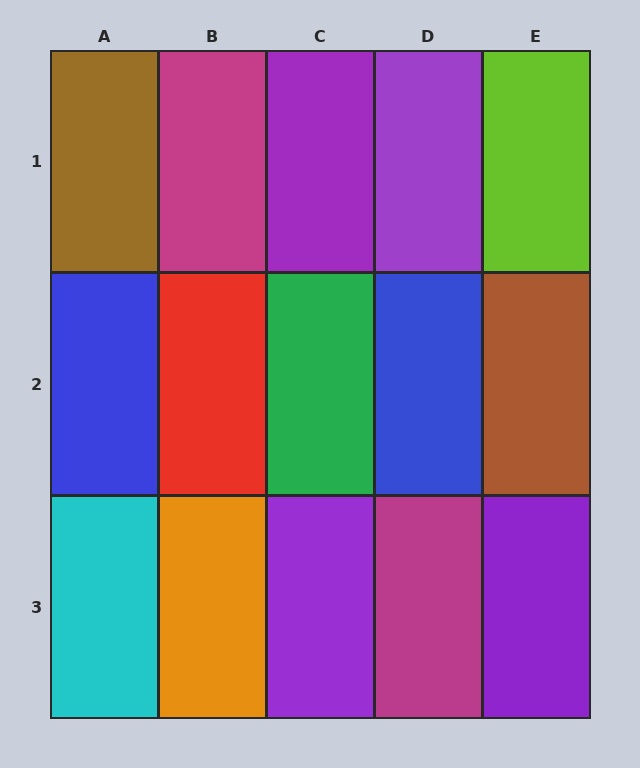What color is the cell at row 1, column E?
Lime.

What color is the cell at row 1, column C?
Purple.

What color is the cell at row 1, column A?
Brown.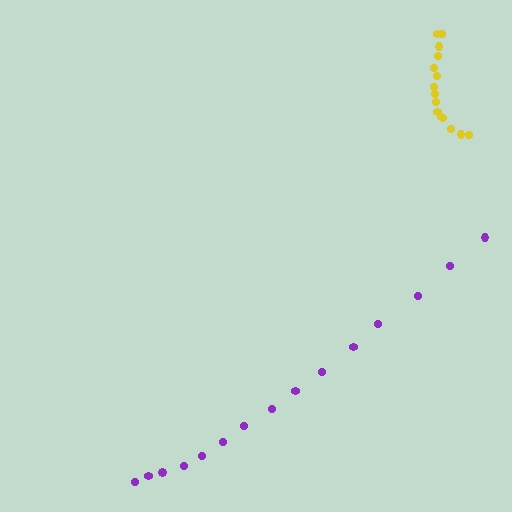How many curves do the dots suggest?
There are 2 distinct paths.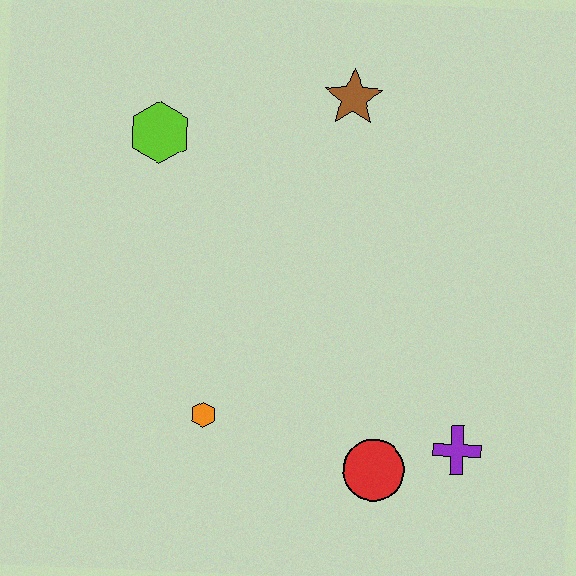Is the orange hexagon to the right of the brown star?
No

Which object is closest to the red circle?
The purple cross is closest to the red circle.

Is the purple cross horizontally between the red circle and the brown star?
No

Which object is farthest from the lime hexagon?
The purple cross is farthest from the lime hexagon.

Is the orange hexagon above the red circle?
Yes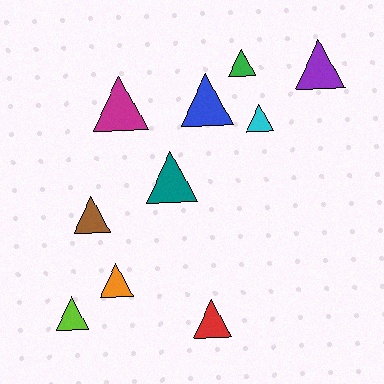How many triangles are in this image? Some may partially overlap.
There are 10 triangles.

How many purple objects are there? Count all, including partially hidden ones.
There is 1 purple object.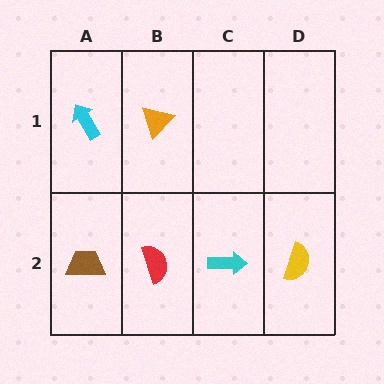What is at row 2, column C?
A cyan arrow.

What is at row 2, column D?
A yellow semicircle.